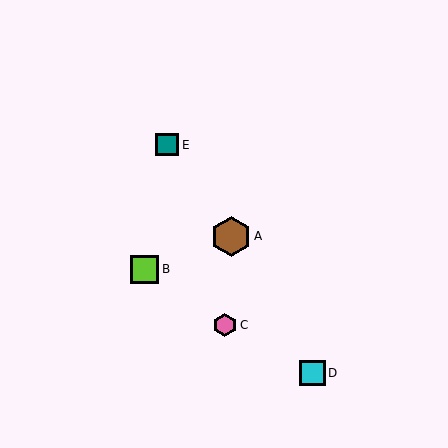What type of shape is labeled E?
Shape E is a teal square.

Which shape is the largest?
The brown hexagon (labeled A) is the largest.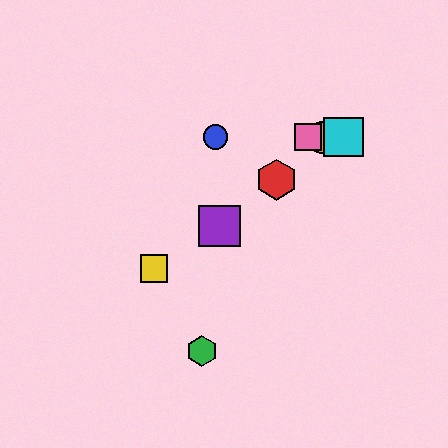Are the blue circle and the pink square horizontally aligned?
Yes, both are at y≈137.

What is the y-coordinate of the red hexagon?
The red hexagon is at y≈180.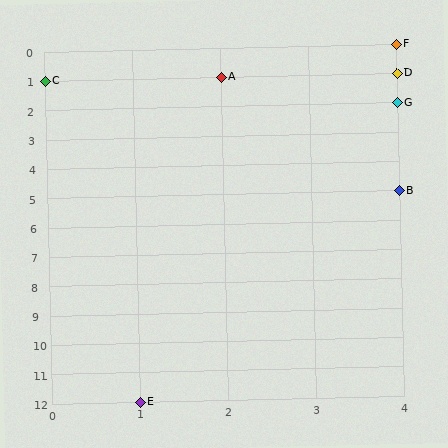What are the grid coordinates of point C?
Point C is at grid coordinates (0, 1).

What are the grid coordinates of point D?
Point D is at grid coordinates (4, 1).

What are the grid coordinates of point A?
Point A is at grid coordinates (2, 1).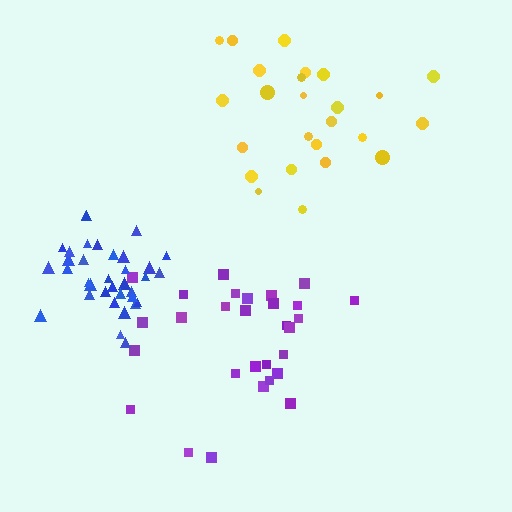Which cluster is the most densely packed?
Blue.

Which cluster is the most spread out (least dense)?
Purple.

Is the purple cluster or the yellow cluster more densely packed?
Yellow.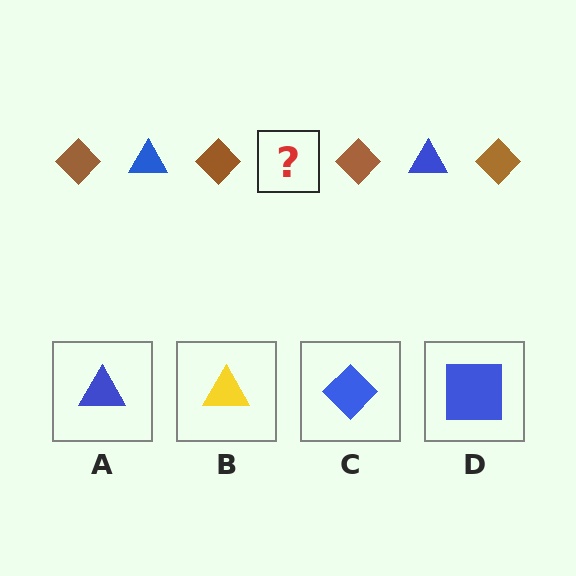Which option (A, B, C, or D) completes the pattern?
A.